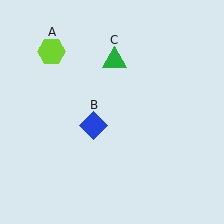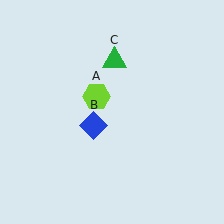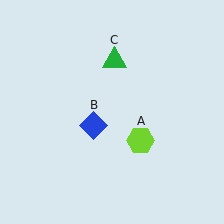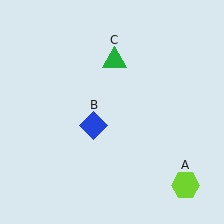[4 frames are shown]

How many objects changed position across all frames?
1 object changed position: lime hexagon (object A).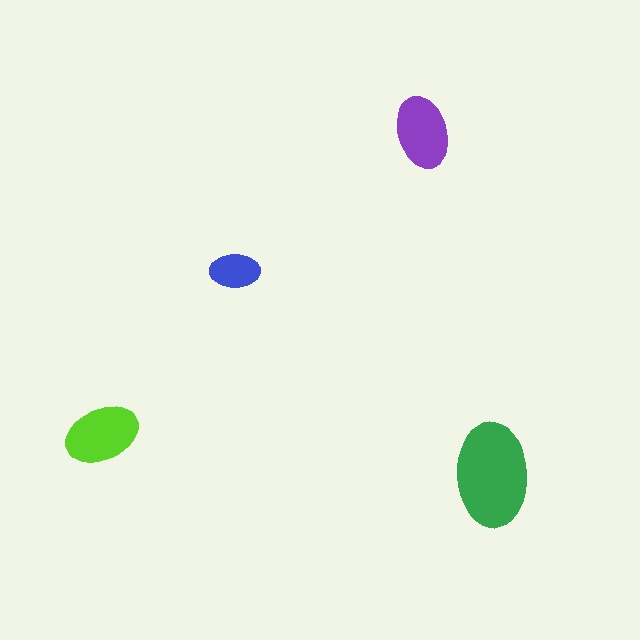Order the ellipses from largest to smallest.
the green one, the lime one, the purple one, the blue one.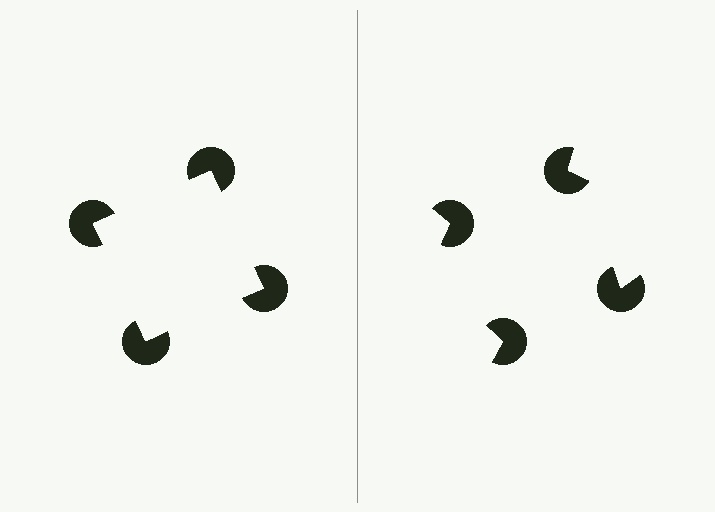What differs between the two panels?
The pac-man discs are positioned identically on both sides; only the wedge orientations differ. On the left they align to a square; on the right they are misaligned.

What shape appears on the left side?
An illusory square.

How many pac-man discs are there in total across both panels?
8 — 4 on each side.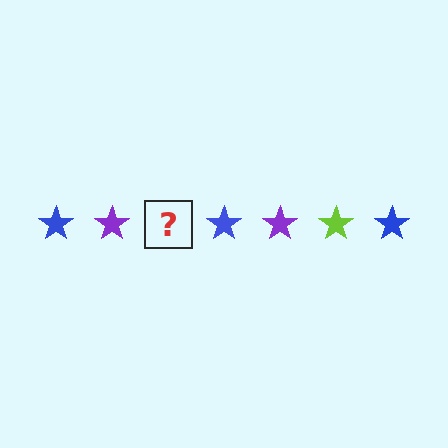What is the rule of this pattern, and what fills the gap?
The rule is that the pattern cycles through blue, purple, lime stars. The gap should be filled with a lime star.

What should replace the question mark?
The question mark should be replaced with a lime star.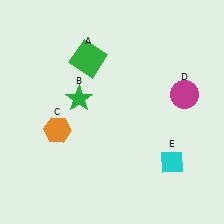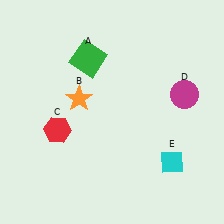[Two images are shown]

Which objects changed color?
B changed from green to orange. C changed from orange to red.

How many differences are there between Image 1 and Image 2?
There are 2 differences between the two images.